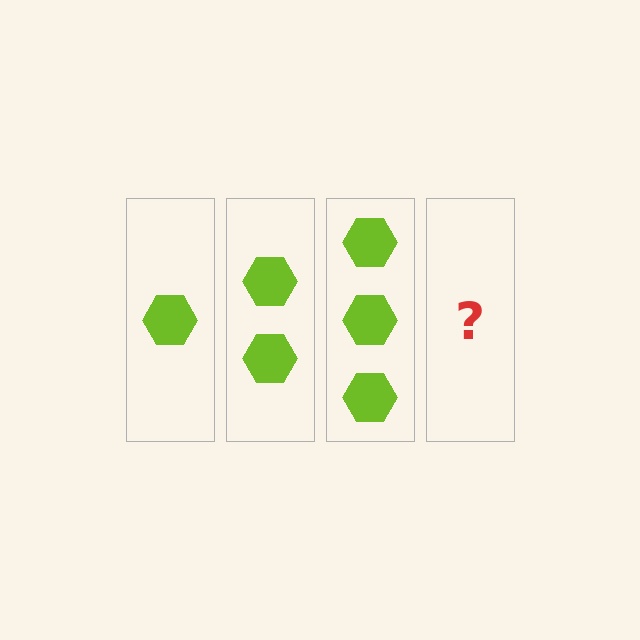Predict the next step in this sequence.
The next step is 4 hexagons.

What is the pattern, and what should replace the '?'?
The pattern is that each step adds one more hexagon. The '?' should be 4 hexagons.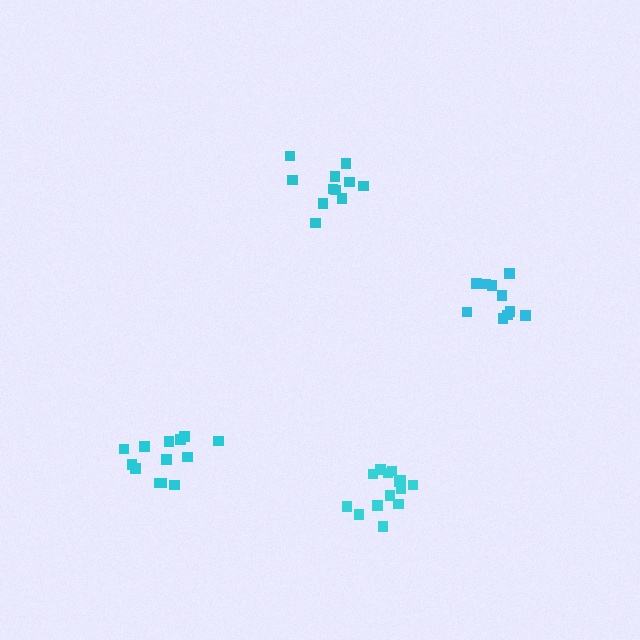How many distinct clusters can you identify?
There are 4 distinct clusters.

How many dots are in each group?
Group 1: 14 dots, Group 2: 11 dots, Group 3: 10 dots, Group 4: 13 dots (48 total).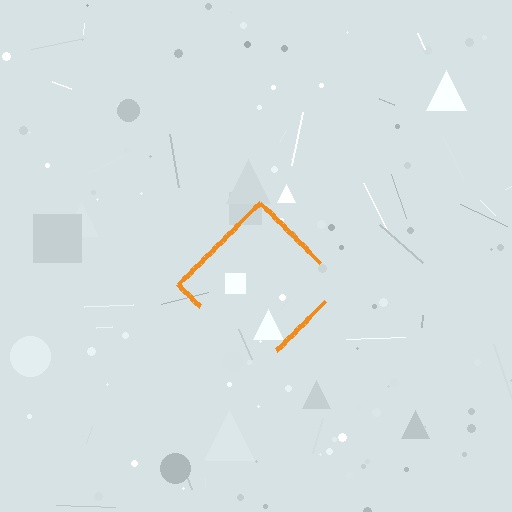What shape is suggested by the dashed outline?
The dashed outline suggests a diamond.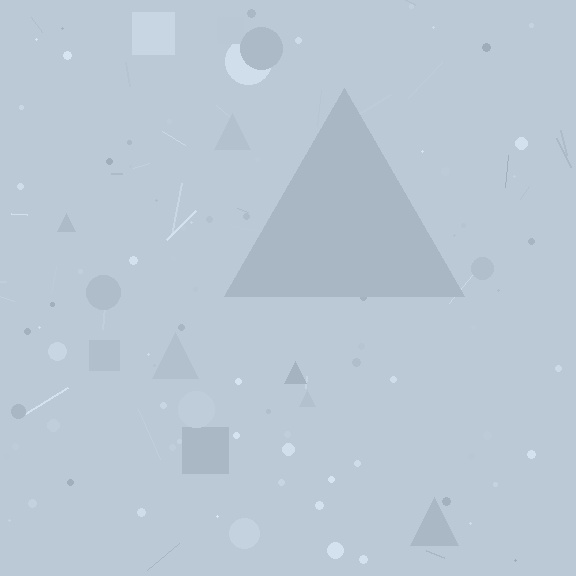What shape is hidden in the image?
A triangle is hidden in the image.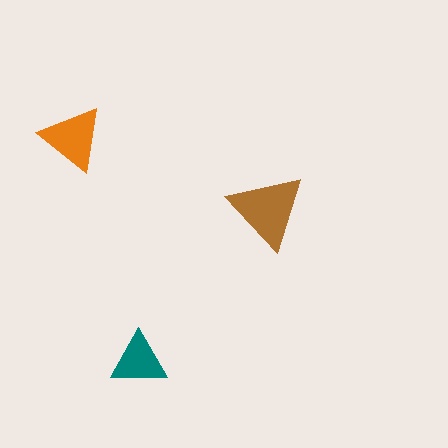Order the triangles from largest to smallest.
the brown one, the orange one, the teal one.